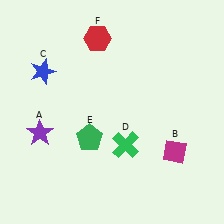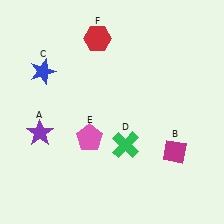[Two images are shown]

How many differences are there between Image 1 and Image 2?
There is 1 difference between the two images.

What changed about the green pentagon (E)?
In Image 1, E is green. In Image 2, it changed to pink.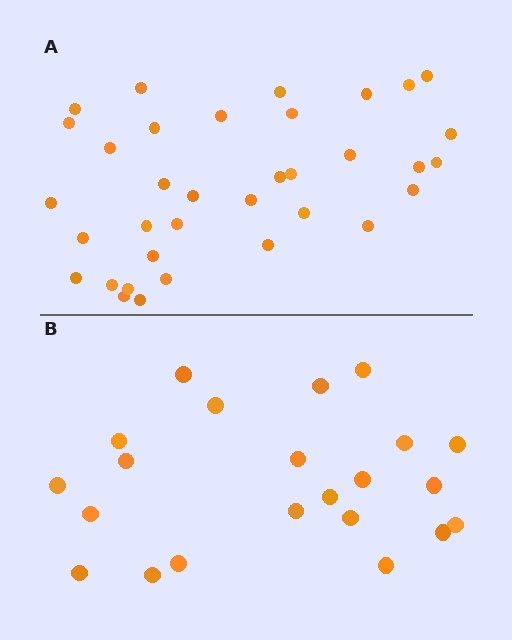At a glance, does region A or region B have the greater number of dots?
Region A (the top region) has more dots.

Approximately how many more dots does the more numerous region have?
Region A has approximately 15 more dots than region B.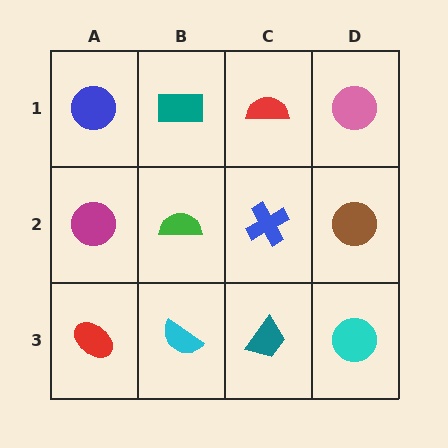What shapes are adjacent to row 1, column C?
A blue cross (row 2, column C), a teal rectangle (row 1, column B), a pink circle (row 1, column D).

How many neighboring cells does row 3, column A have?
2.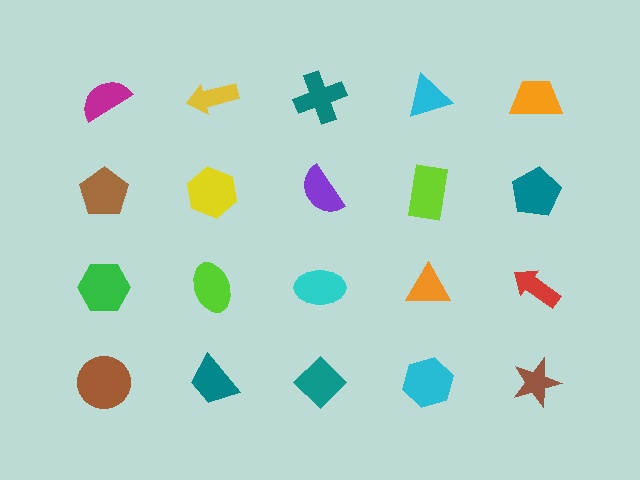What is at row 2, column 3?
A purple semicircle.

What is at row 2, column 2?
A yellow hexagon.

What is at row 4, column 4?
A cyan hexagon.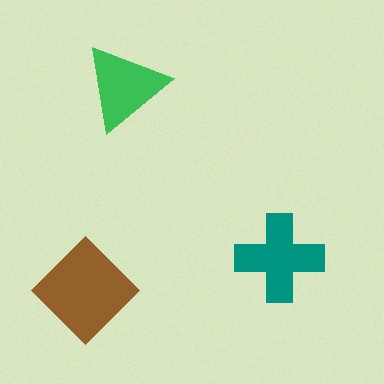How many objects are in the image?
There are 3 objects in the image.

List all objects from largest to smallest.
The brown diamond, the teal cross, the green triangle.